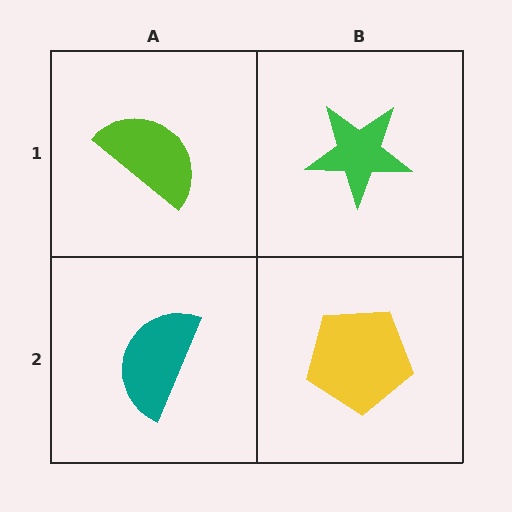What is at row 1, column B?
A green star.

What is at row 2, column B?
A yellow pentagon.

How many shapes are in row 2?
2 shapes.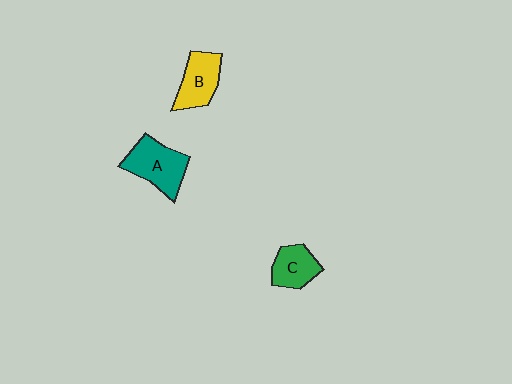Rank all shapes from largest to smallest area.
From largest to smallest: A (teal), B (yellow), C (green).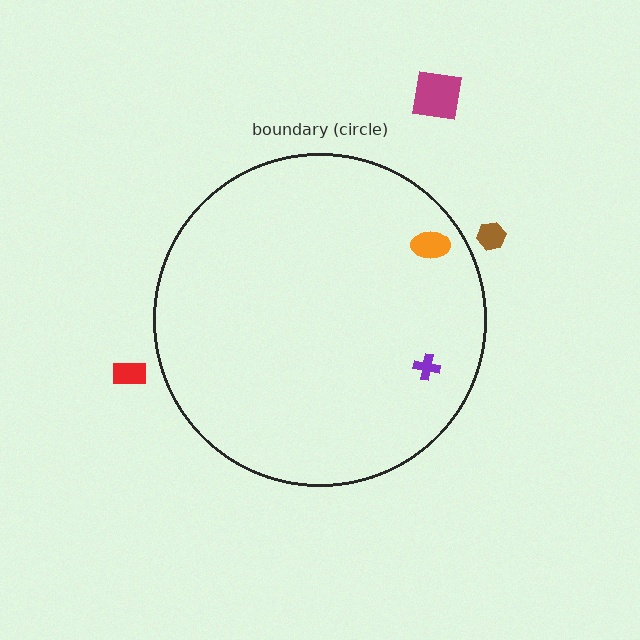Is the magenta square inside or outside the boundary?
Outside.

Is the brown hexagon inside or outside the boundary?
Outside.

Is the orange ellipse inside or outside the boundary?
Inside.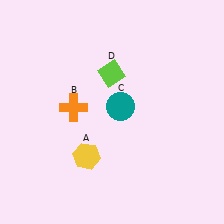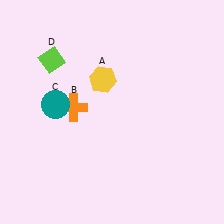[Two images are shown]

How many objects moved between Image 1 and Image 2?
3 objects moved between the two images.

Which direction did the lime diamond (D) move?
The lime diamond (D) moved left.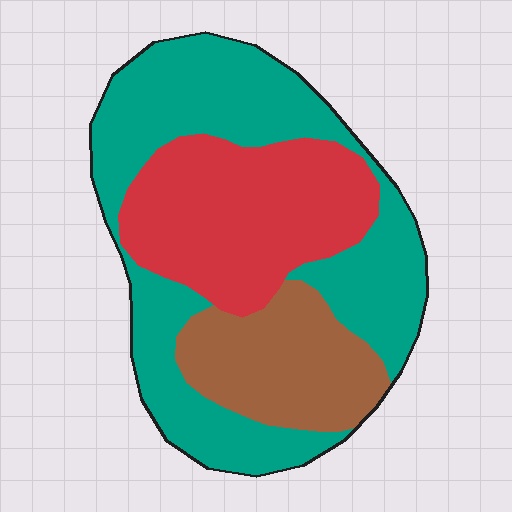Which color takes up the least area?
Brown, at roughly 20%.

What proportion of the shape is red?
Red takes up about one third (1/3) of the shape.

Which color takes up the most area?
Teal, at roughly 50%.